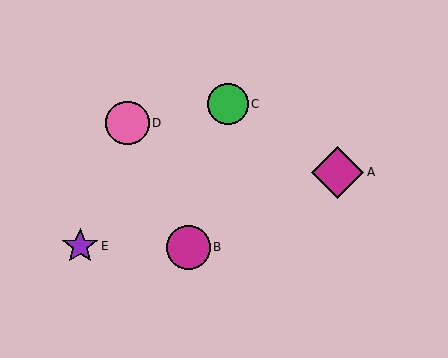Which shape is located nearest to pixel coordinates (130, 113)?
The pink circle (labeled D) at (128, 123) is nearest to that location.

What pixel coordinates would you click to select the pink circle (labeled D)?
Click at (128, 123) to select the pink circle D.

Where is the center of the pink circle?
The center of the pink circle is at (128, 123).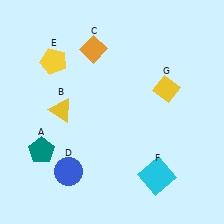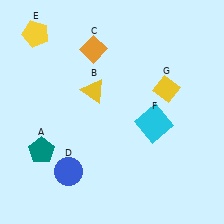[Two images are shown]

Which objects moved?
The objects that moved are: the yellow triangle (B), the yellow pentagon (E), the cyan square (F).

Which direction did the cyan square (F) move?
The cyan square (F) moved up.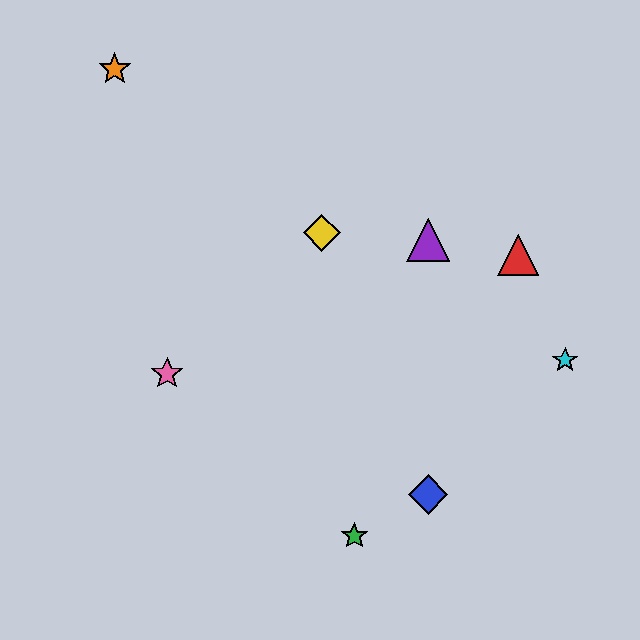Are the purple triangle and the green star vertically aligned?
No, the purple triangle is at x≈428 and the green star is at x≈354.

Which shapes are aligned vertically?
The blue diamond, the purple triangle are aligned vertically.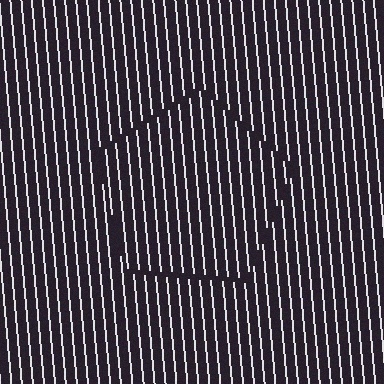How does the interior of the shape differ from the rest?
The interior of the shape contains the same grating, shifted by half a period — the contour is defined by the phase discontinuity where line-ends from the inner and outer gratings abut.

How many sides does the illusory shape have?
5 sides — the line-ends trace a pentagon.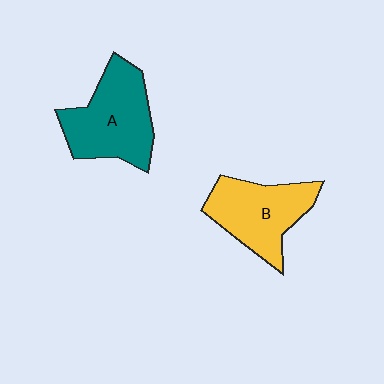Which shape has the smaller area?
Shape B (yellow).